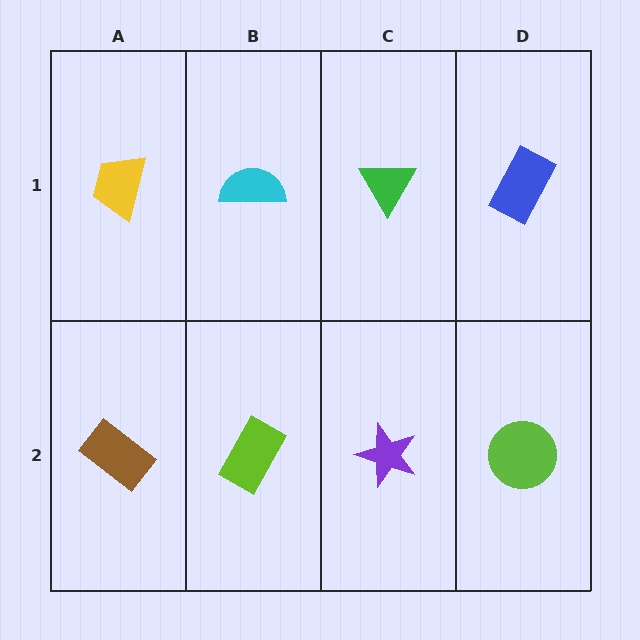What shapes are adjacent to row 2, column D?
A blue rectangle (row 1, column D), a purple star (row 2, column C).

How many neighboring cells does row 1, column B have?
3.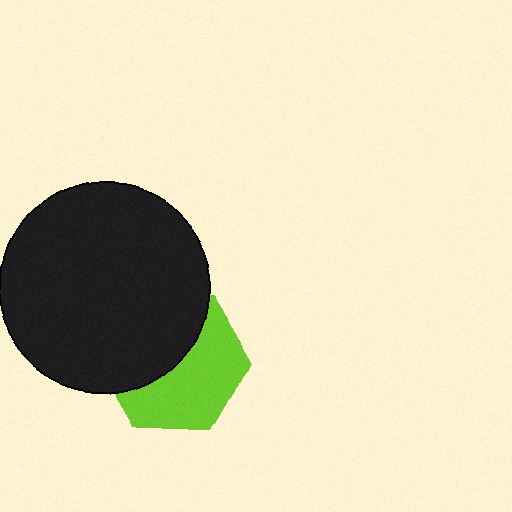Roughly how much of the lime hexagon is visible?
About half of it is visible (roughly 53%).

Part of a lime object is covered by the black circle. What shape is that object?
It is a hexagon.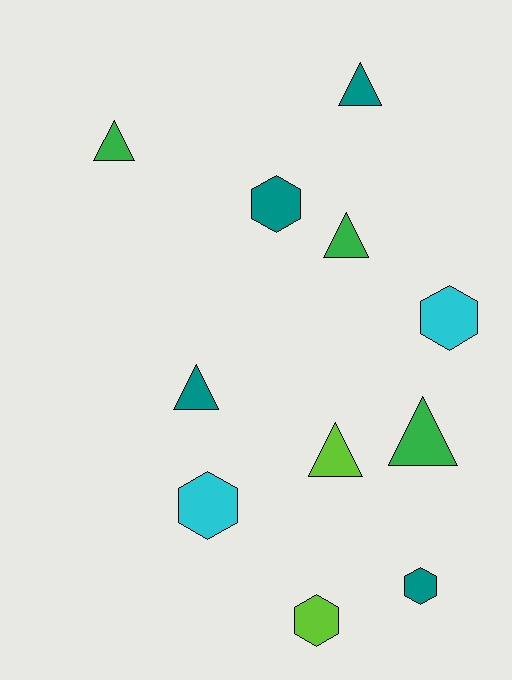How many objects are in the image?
There are 11 objects.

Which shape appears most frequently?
Triangle, with 6 objects.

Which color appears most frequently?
Teal, with 4 objects.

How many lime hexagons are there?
There is 1 lime hexagon.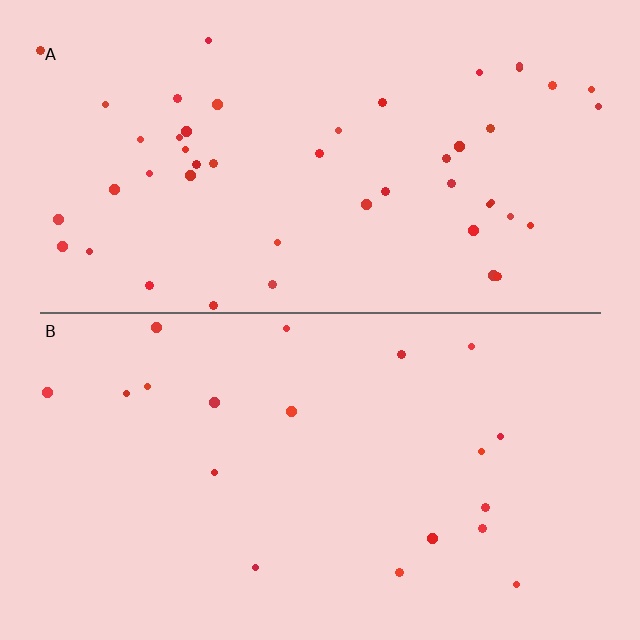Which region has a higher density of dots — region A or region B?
A (the top).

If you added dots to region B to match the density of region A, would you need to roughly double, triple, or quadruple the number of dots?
Approximately triple.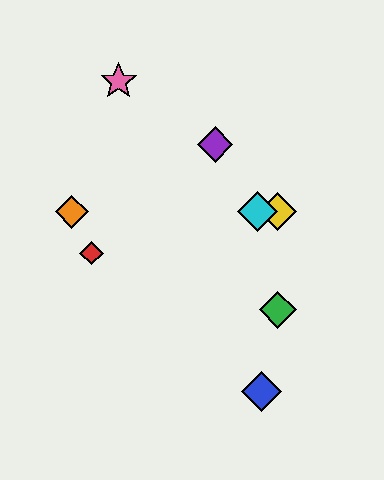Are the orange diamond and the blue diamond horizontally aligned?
No, the orange diamond is at y≈212 and the blue diamond is at y≈392.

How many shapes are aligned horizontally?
3 shapes (the yellow diamond, the orange diamond, the cyan diamond) are aligned horizontally.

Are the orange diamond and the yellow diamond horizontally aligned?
Yes, both are at y≈212.